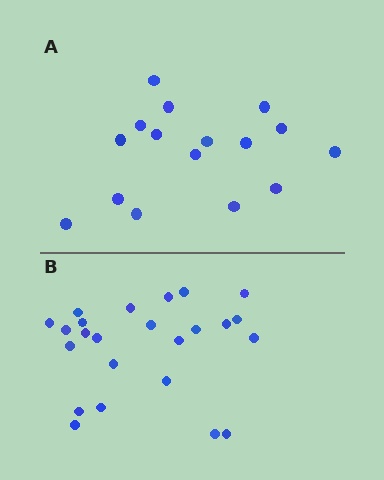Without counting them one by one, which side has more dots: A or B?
Region B (the bottom region) has more dots.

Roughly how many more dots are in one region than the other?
Region B has roughly 8 or so more dots than region A.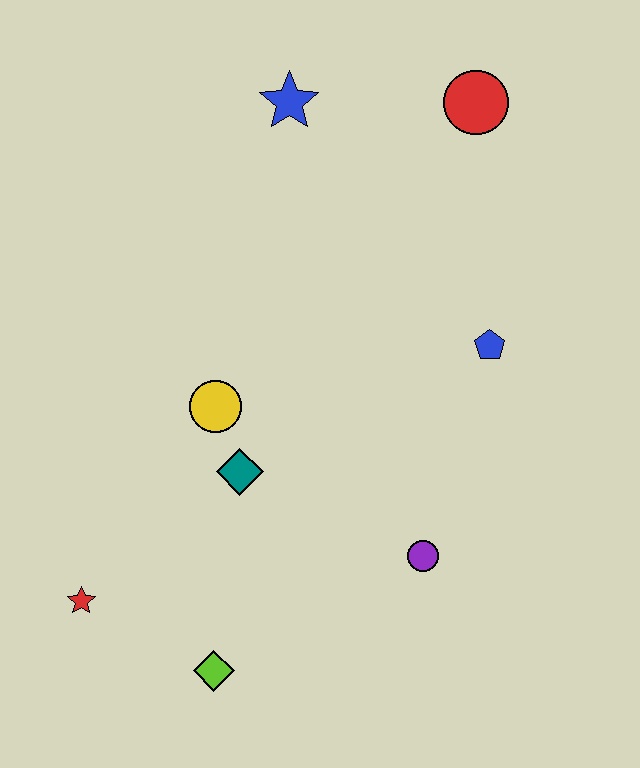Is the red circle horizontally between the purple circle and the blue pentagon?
Yes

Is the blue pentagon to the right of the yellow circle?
Yes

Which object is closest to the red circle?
The blue star is closest to the red circle.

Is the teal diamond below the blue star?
Yes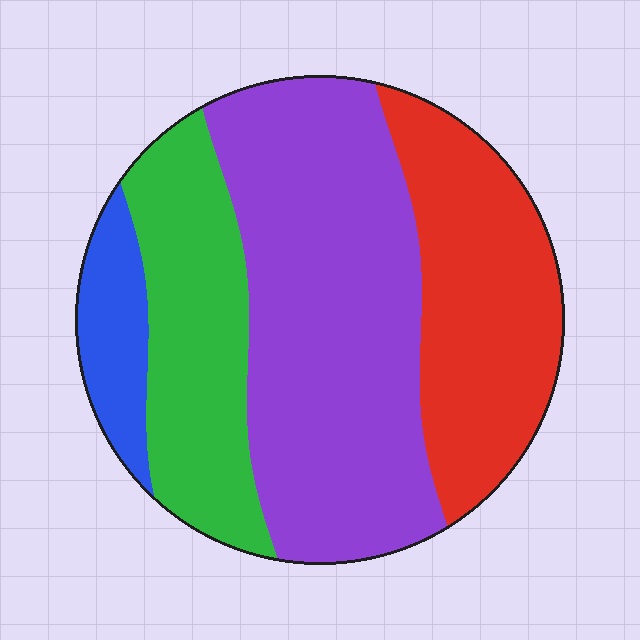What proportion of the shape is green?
Green takes up about one fifth (1/5) of the shape.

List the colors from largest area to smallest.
From largest to smallest: purple, red, green, blue.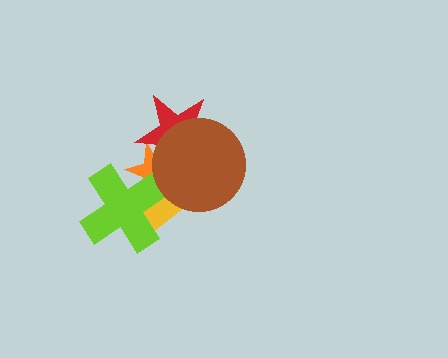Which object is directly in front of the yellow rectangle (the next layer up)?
The lime cross is directly in front of the yellow rectangle.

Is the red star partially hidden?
Yes, it is partially covered by another shape.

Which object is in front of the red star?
The brown circle is in front of the red star.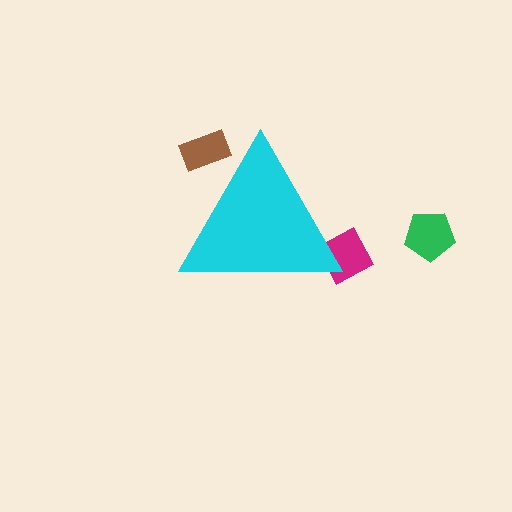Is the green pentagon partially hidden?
No, the green pentagon is fully visible.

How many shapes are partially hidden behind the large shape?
2 shapes are partially hidden.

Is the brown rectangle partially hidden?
Yes, the brown rectangle is partially hidden behind the cyan triangle.